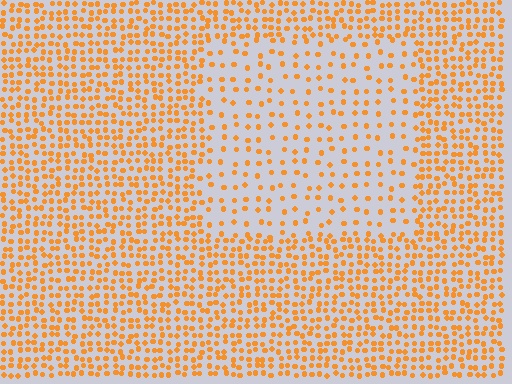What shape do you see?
I see a rectangle.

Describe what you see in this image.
The image contains small orange elements arranged at two different densities. A rectangle-shaped region is visible where the elements are less densely packed than the surrounding area.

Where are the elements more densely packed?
The elements are more densely packed outside the rectangle boundary.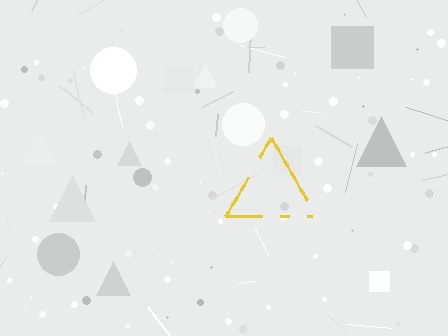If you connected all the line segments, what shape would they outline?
They would outline a triangle.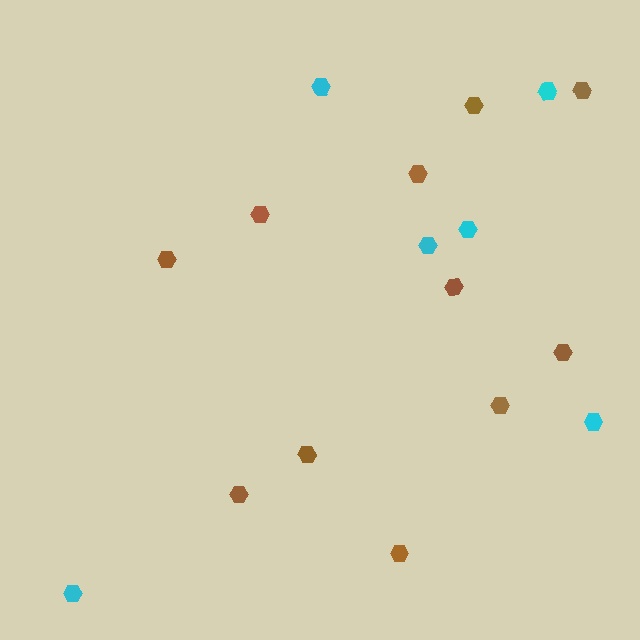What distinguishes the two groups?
There are 2 groups: one group of cyan hexagons (6) and one group of brown hexagons (11).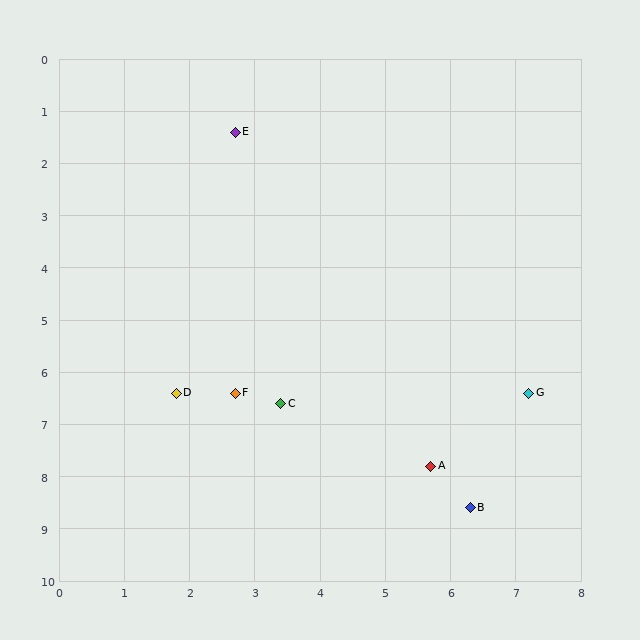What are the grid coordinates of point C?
Point C is at approximately (3.4, 6.6).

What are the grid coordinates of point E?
Point E is at approximately (2.7, 1.4).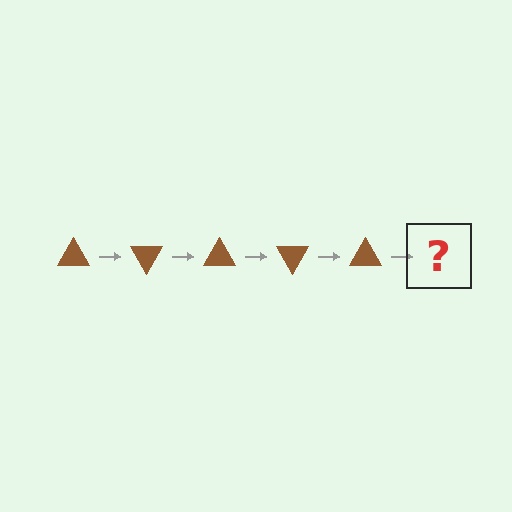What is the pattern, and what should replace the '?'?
The pattern is that the triangle rotates 60 degrees each step. The '?' should be a brown triangle rotated 300 degrees.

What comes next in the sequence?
The next element should be a brown triangle rotated 300 degrees.